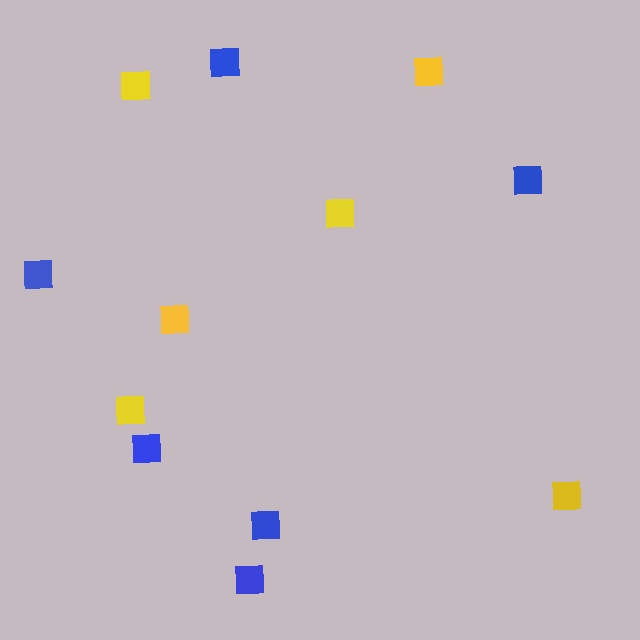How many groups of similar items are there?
There are 2 groups: one group of yellow squares (6) and one group of blue squares (6).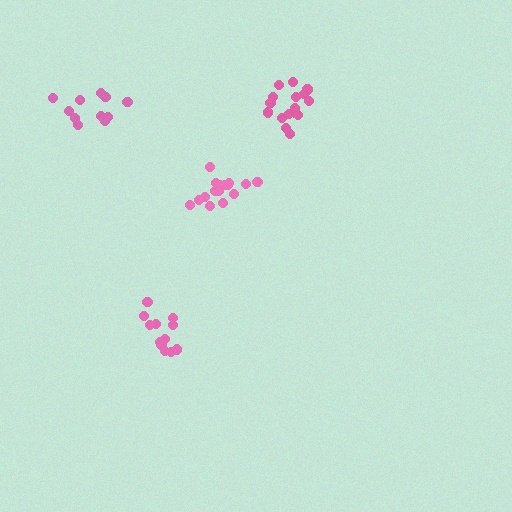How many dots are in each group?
Group 1: 16 dots, Group 2: 17 dots, Group 3: 12 dots, Group 4: 12 dots (57 total).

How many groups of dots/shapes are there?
There are 4 groups.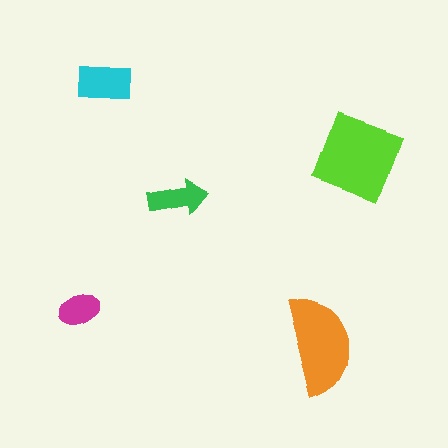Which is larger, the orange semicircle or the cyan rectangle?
The orange semicircle.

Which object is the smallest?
The magenta ellipse.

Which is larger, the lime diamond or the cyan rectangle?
The lime diamond.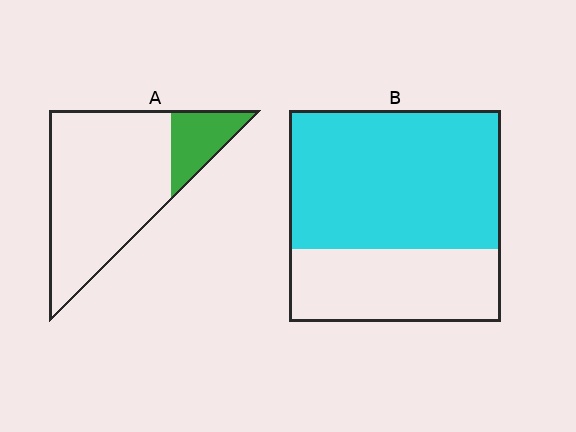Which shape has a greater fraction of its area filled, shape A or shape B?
Shape B.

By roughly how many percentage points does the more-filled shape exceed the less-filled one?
By roughly 45 percentage points (B over A).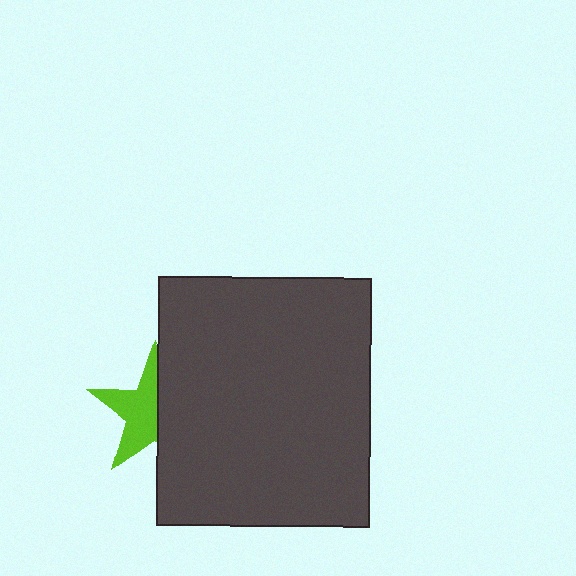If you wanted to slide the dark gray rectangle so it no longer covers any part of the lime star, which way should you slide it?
Slide it right — that is the most direct way to separate the two shapes.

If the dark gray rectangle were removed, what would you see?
You would see the complete lime star.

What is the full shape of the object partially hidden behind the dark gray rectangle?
The partially hidden object is a lime star.